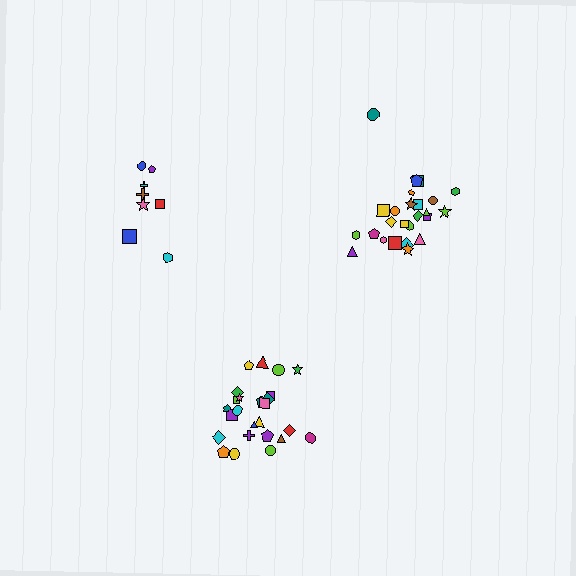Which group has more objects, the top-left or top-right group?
The top-right group.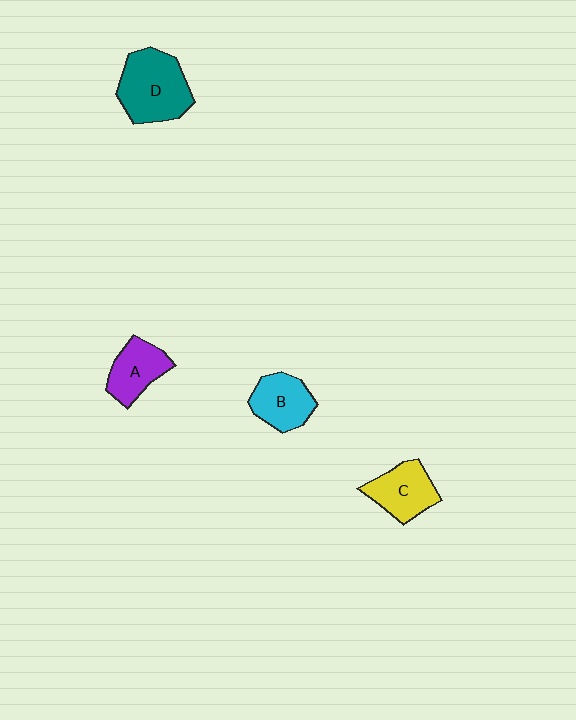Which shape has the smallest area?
Shape A (purple).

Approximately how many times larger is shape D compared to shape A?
Approximately 1.6 times.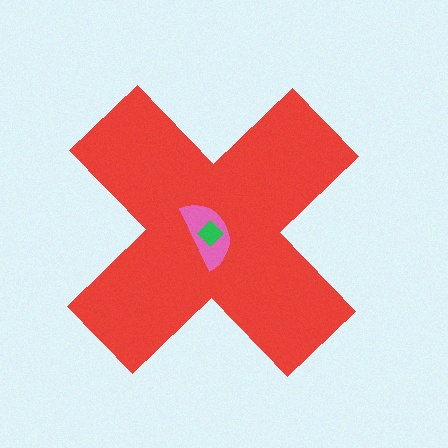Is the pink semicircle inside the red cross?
Yes.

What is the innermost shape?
The green diamond.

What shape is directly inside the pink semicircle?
The green diamond.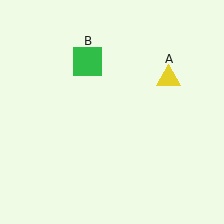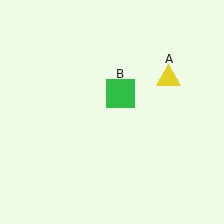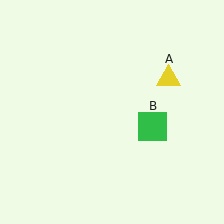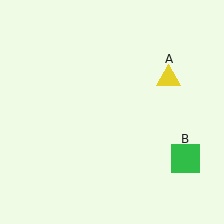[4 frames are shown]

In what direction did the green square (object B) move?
The green square (object B) moved down and to the right.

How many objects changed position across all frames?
1 object changed position: green square (object B).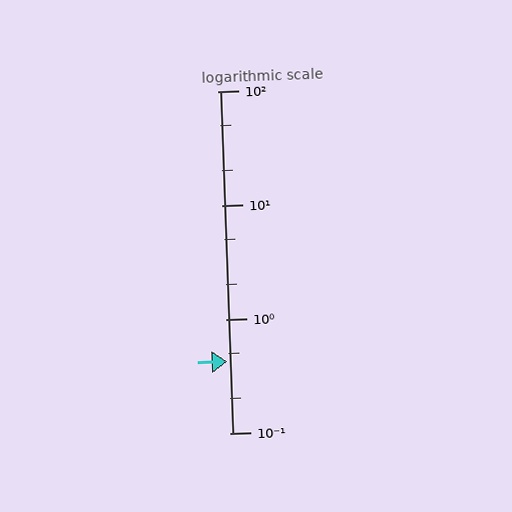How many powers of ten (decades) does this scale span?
The scale spans 3 decades, from 0.1 to 100.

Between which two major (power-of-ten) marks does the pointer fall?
The pointer is between 0.1 and 1.